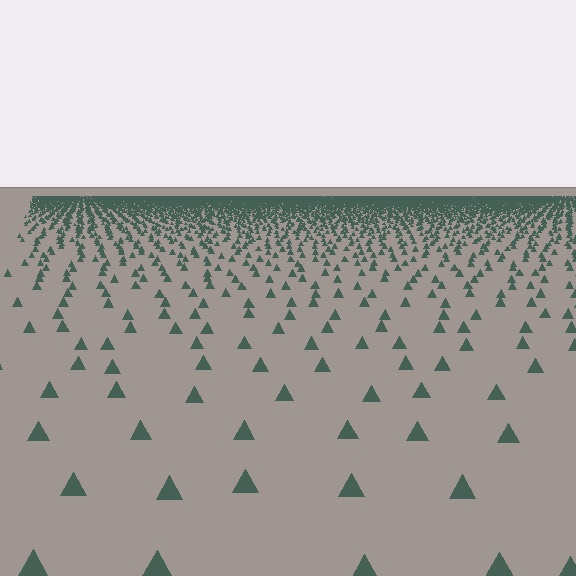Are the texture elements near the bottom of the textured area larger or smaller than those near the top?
Larger. Near the bottom, elements are closer to the viewer and appear at a bigger on-screen size.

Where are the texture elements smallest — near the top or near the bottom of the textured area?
Near the top.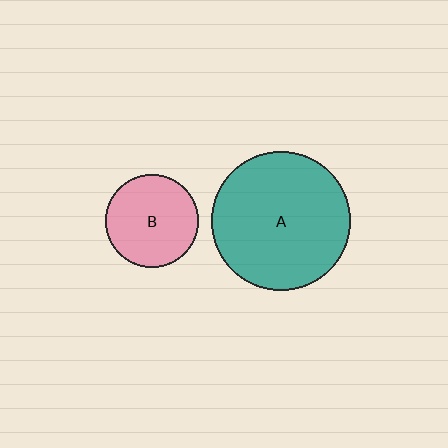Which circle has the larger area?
Circle A (teal).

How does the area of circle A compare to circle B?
Approximately 2.2 times.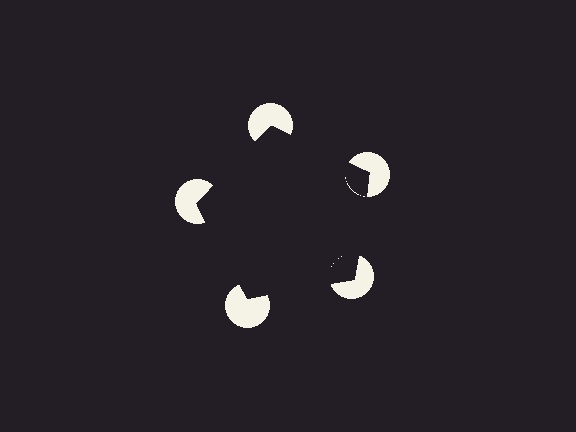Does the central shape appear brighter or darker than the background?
It typically appears slightly darker than the background, even though no actual brightness change is drawn.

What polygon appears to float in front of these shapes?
An illusory pentagon — its edges are inferred from the aligned wedge cuts in the pac-man discs, not physically drawn.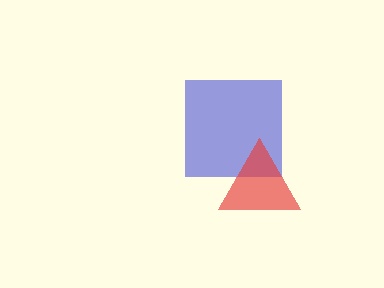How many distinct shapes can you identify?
There are 2 distinct shapes: a blue square, a red triangle.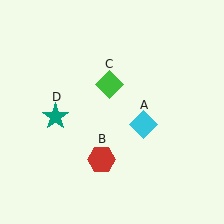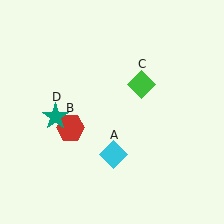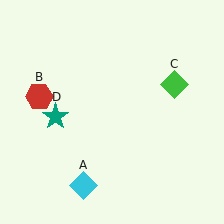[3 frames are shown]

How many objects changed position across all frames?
3 objects changed position: cyan diamond (object A), red hexagon (object B), green diamond (object C).